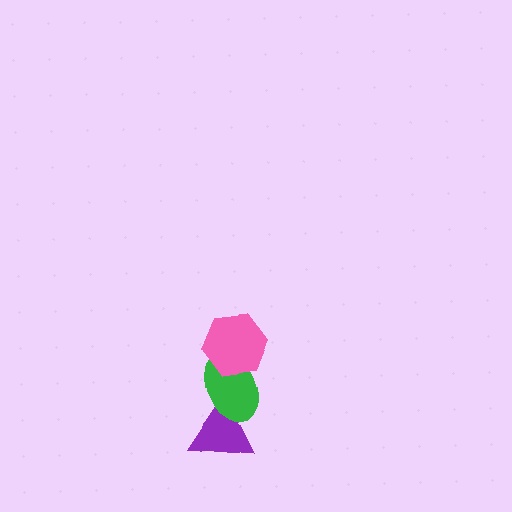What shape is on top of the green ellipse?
The pink hexagon is on top of the green ellipse.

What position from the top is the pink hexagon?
The pink hexagon is 1st from the top.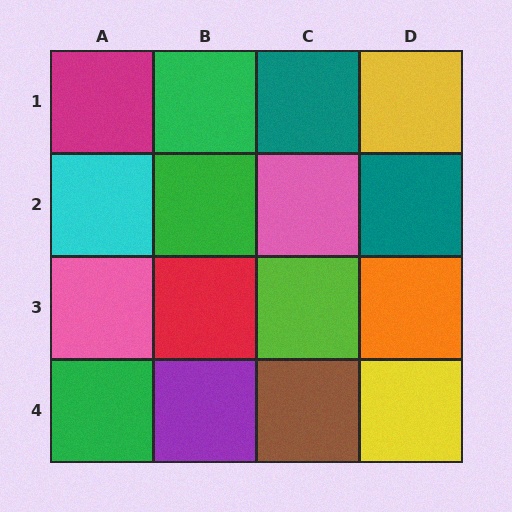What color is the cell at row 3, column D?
Orange.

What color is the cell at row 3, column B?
Red.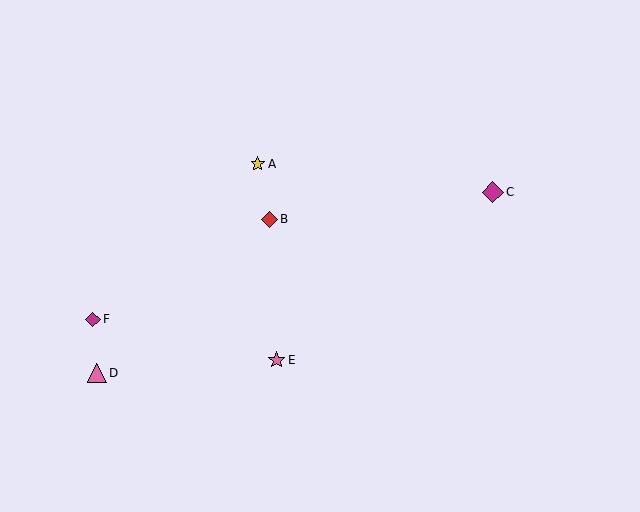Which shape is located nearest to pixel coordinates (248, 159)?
The yellow star (labeled A) at (258, 164) is nearest to that location.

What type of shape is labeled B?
Shape B is a red diamond.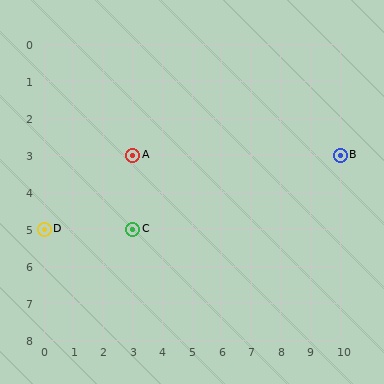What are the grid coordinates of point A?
Point A is at grid coordinates (3, 3).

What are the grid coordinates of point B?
Point B is at grid coordinates (10, 3).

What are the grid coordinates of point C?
Point C is at grid coordinates (3, 5).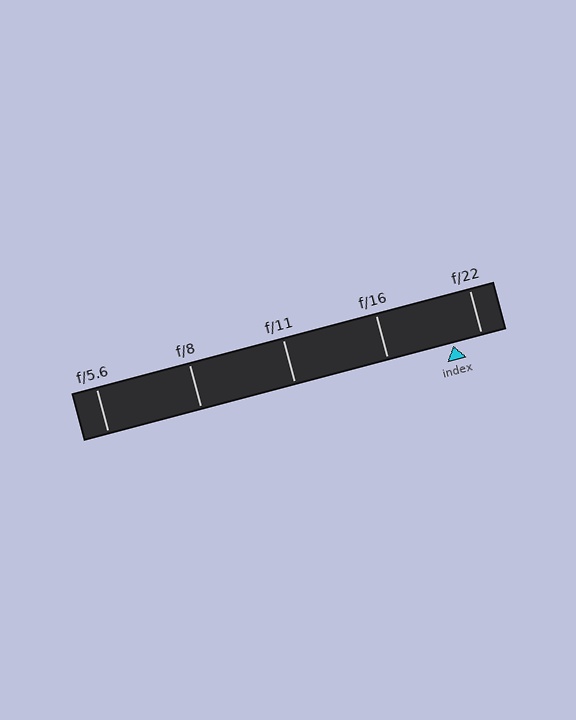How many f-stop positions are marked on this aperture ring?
There are 5 f-stop positions marked.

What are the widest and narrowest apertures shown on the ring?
The widest aperture shown is f/5.6 and the narrowest is f/22.